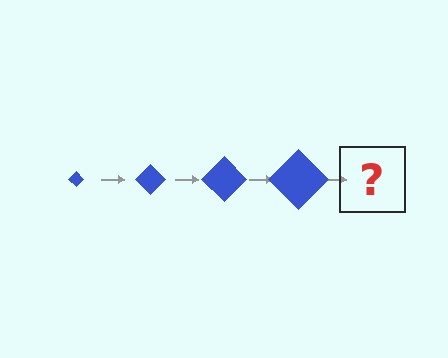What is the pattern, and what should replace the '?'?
The pattern is that the diamond gets progressively larger each step. The '?' should be a blue diamond, larger than the previous one.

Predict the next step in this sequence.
The next step is a blue diamond, larger than the previous one.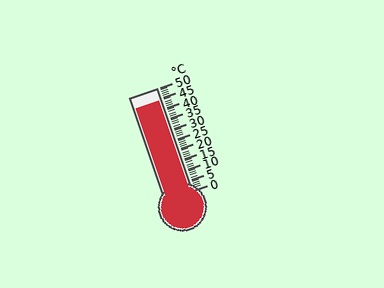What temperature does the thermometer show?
The thermometer shows approximately 44°C.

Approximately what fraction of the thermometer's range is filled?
The thermometer is filled to approximately 90% of its range.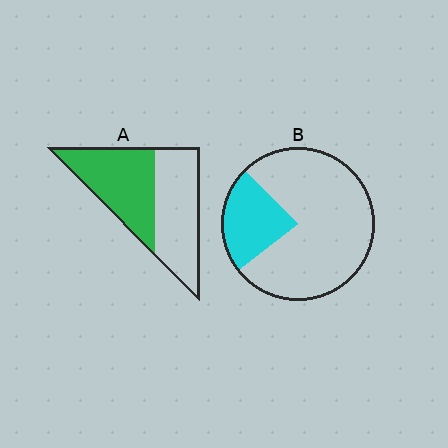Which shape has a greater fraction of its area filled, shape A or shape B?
Shape A.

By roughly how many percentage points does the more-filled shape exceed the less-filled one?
By roughly 25 percentage points (A over B).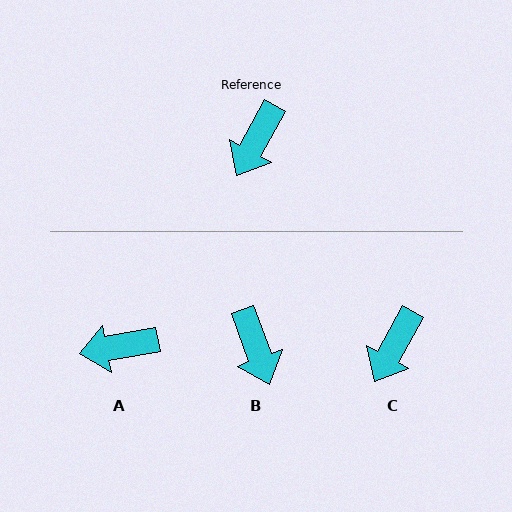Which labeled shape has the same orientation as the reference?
C.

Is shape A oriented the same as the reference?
No, it is off by about 51 degrees.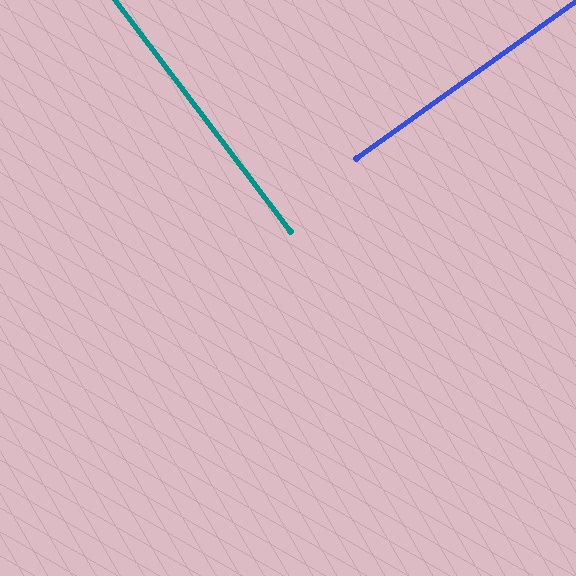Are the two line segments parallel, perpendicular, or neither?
Perpendicular — they meet at approximately 89°.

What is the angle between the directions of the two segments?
Approximately 89 degrees.